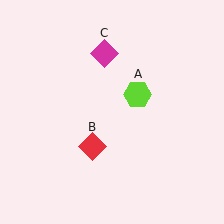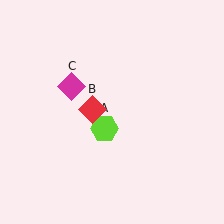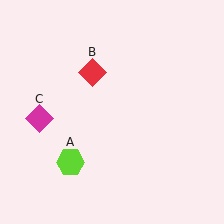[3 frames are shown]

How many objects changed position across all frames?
3 objects changed position: lime hexagon (object A), red diamond (object B), magenta diamond (object C).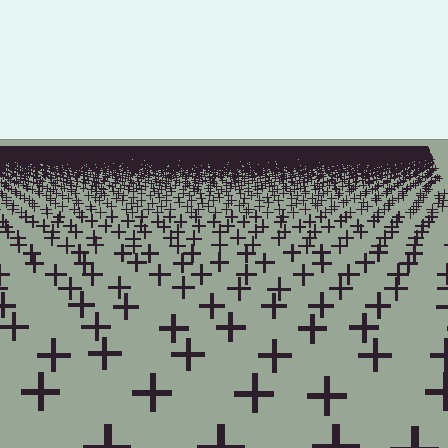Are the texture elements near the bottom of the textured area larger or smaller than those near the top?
Larger. Near the bottom, elements are closer to the viewer and appear at a bigger on-screen size.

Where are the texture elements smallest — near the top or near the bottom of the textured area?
Near the top.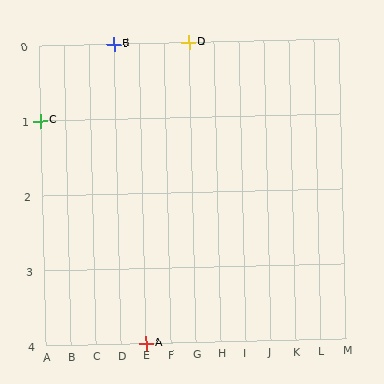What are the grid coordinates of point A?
Point A is at grid coordinates (E, 4).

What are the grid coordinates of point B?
Point B is at grid coordinates (D, 0).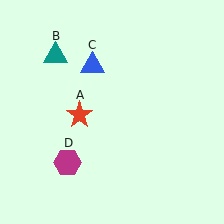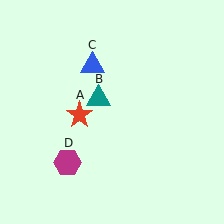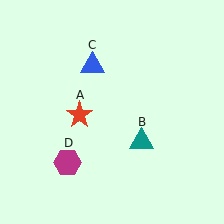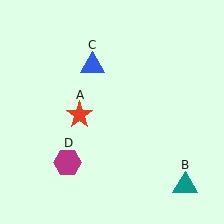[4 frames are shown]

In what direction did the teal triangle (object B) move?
The teal triangle (object B) moved down and to the right.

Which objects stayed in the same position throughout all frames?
Red star (object A) and blue triangle (object C) and magenta hexagon (object D) remained stationary.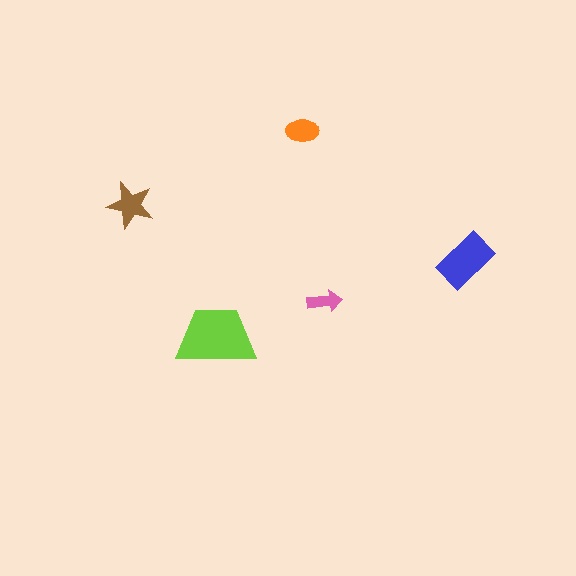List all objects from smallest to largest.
The pink arrow, the orange ellipse, the brown star, the blue rectangle, the lime trapezoid.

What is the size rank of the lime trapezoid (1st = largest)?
1st.